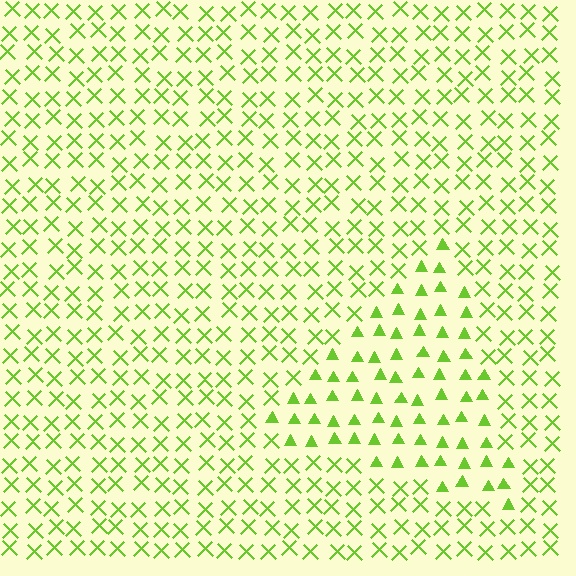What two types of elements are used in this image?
The image uses triangles inside the triangle region and X marks outside it.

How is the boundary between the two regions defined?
The boundary is defined by a change in element shape: triangles inside vs. X marks outside. All elements share the same color and spacing.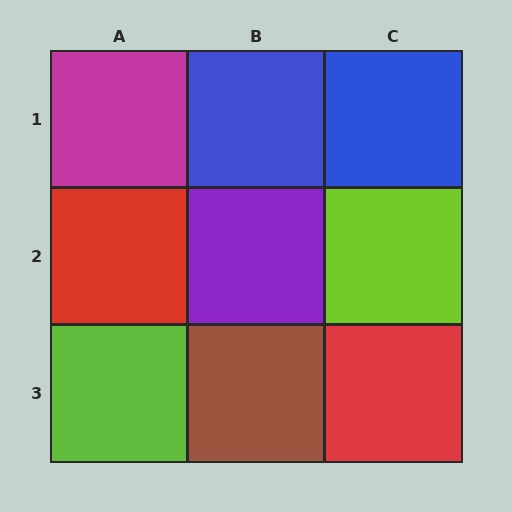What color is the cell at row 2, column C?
Lime.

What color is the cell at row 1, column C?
Blue.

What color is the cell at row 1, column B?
Blue.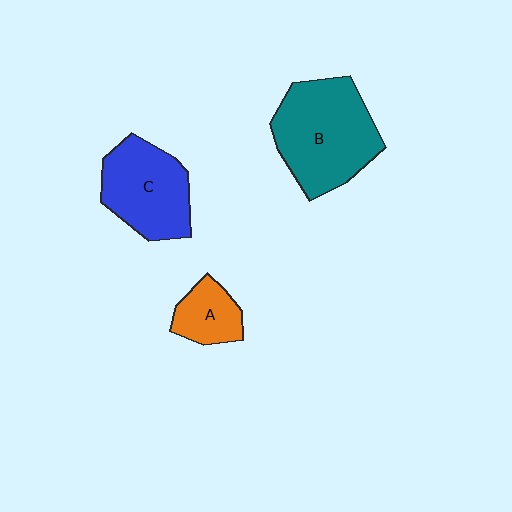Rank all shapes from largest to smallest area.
From largest to smallest: B (teal), C (blue), A (orange).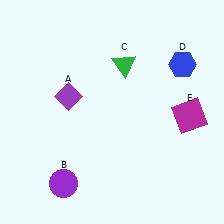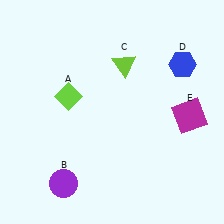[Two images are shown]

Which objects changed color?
A changed from purple to lime. C changed from green to lime.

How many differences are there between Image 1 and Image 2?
There are 2 differences between the two images.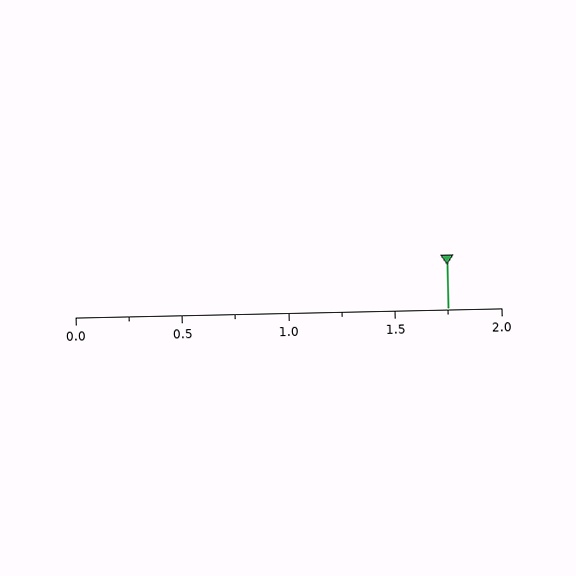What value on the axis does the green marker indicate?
The marker indicates approximately 1.75.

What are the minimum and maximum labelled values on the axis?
The axis runs from 0.0 to 2.0.